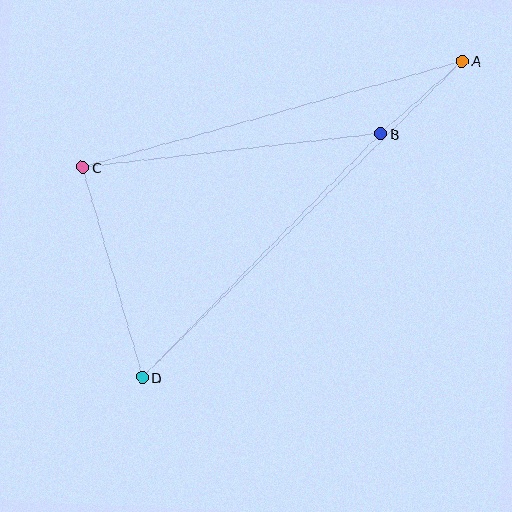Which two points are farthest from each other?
Points A and D are farthest from each other.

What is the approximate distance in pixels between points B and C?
The distance between B and C is approximately 300 pixels.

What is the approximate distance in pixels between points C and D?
The distance between C and D is approximately 218 pixels.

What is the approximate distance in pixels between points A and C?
The distance between A and C is approximately 394 pixels.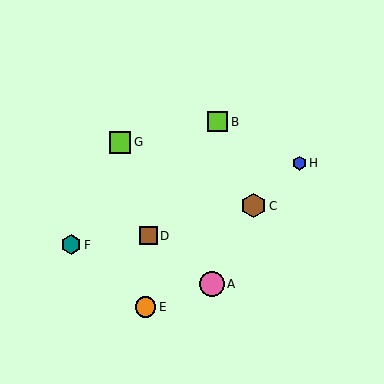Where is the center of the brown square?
The center of the brown square is at (148, 236).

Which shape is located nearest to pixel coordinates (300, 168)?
The blue hexagon (labeled H) at (299, 163) is nearest to that location.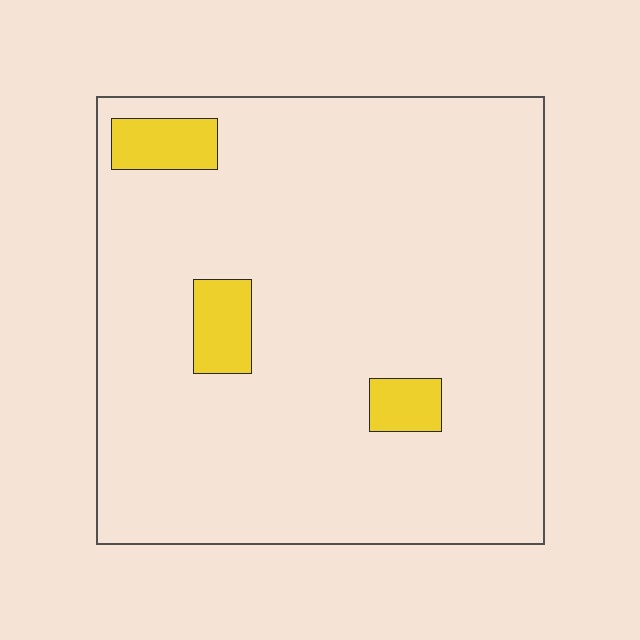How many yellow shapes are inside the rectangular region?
3.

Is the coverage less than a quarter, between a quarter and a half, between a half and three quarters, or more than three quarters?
Less than a quarter.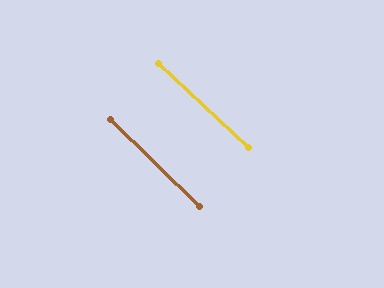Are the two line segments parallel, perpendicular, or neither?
Parallel — their directions differ by only 1.6°.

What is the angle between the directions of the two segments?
Approximately 2 degrees.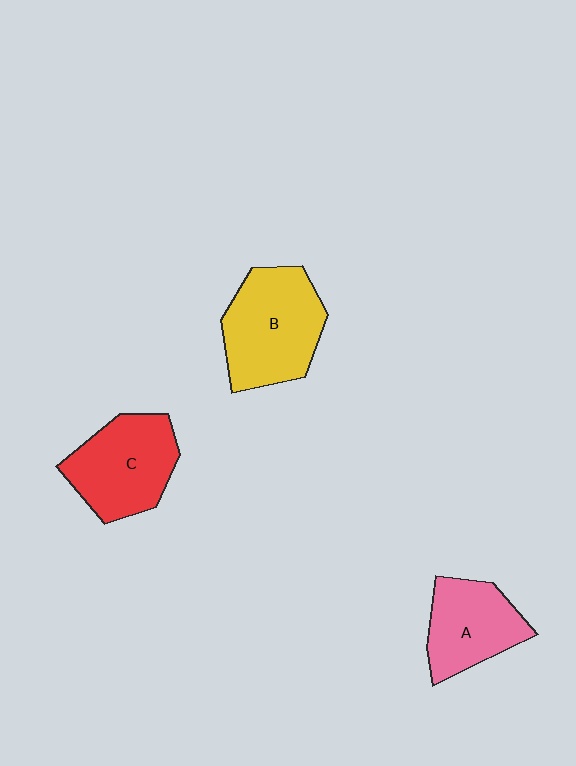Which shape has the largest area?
Shape B (yellow).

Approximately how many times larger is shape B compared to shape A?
Approximately 1.3 times.